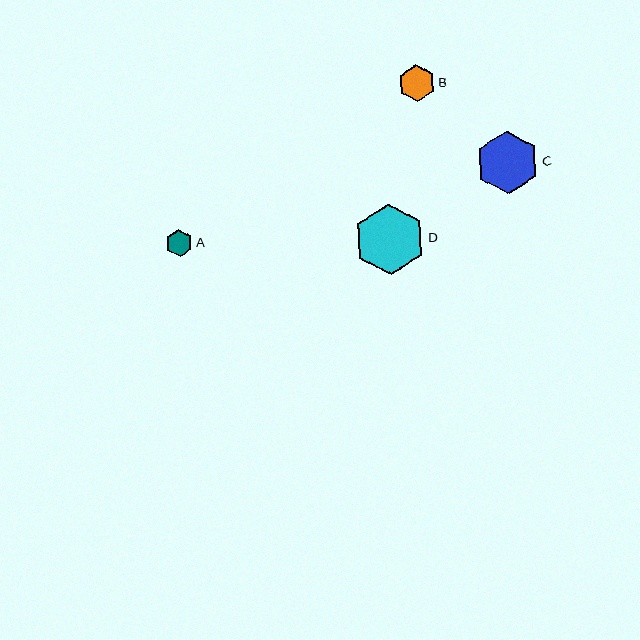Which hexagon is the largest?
Hexagon D is the largest with a size of approximately 71 pixels.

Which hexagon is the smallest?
Hexagon A is the smallest with a size of approximately 27 pixels.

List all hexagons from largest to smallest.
From largest to smallest: D, C, B, A.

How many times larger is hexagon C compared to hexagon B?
Hexagon C is approximately 1.7 times the size of hexagon B.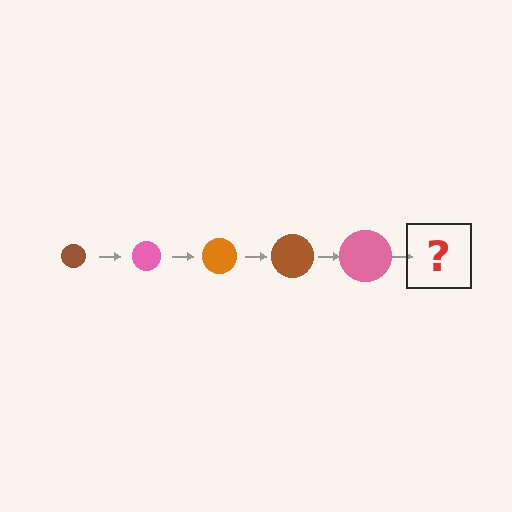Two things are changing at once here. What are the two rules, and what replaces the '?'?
The two rules are that the circle grows larger each step and the color cycles through brown, pink, and orange. The '?' should be an orange circle, larger than the previous one.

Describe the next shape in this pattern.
It should be an orange circle, larger than the previous one.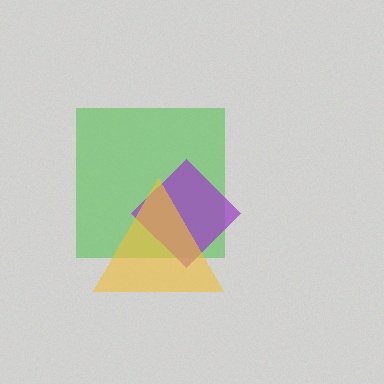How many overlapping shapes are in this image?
There are 3 overlapping shapes in the image.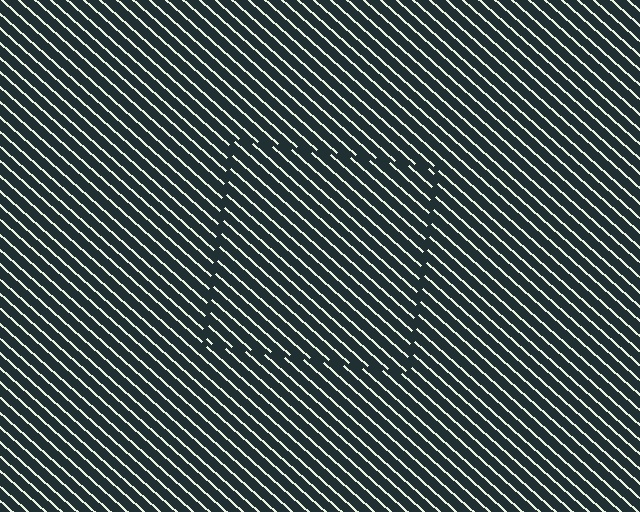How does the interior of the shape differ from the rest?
The interior of the shape contains the same grating, shifted by half a period — the contour is defined by the phase discontinuity where line-ends from the inner and outer gratings abut.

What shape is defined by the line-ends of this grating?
An illusory square. The interior of the shape contains the same grating, shifted by half a period — the contour is defined by the phase discontinuity where line-ends from the inner and outer gratings abut.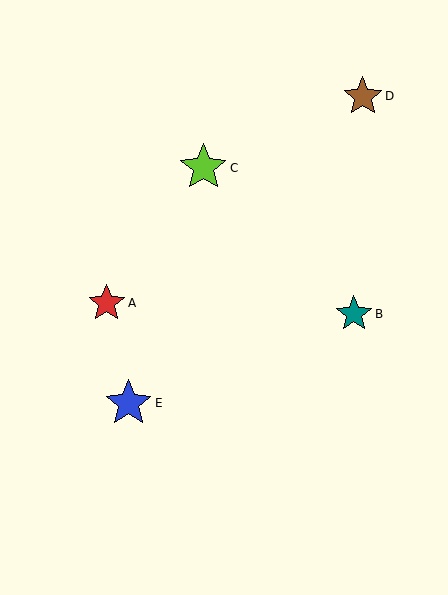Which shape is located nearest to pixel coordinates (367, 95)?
The brown star (labeled D) at (363, 96) is nearest to that location.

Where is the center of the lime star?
The center of the lime star is at (203, 168).